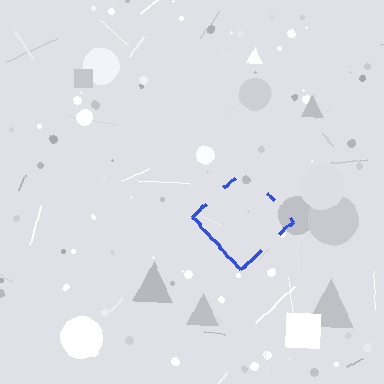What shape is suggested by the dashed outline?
The dashed outline suggests a diamond.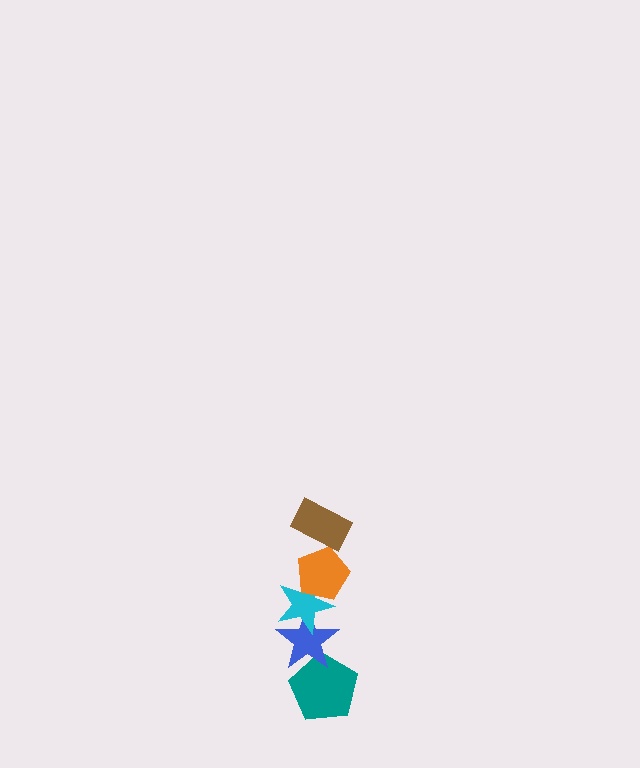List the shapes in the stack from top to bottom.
From top to bottom: the brown rectangle, the orange pentagon, the cyan star, the blue star, the teal pentagon.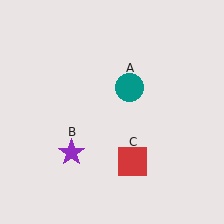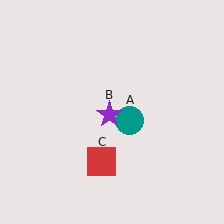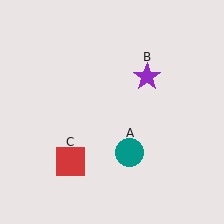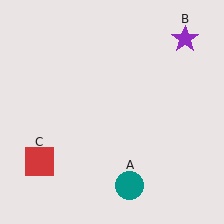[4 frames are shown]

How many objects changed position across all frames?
3 objects changed position: teal circle (object A), purple star (object B), red square (object C).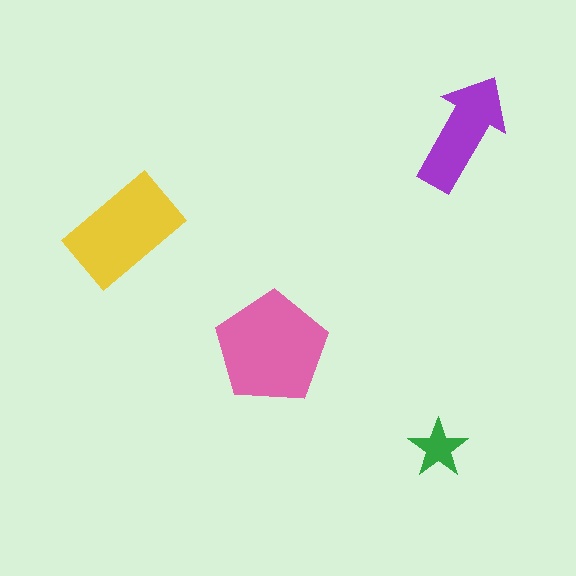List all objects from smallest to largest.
The green star, the purple arrow, the yellow rectangle, the pink pentagon.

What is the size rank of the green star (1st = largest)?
4th.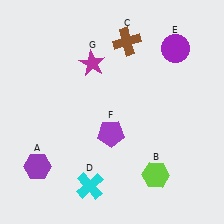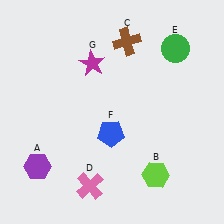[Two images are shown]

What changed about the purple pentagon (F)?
In Image 1, F is purple. In Image 2, it changed to blue.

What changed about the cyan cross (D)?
In Image 1, D is cyan. In Image 2, it changed to pink.